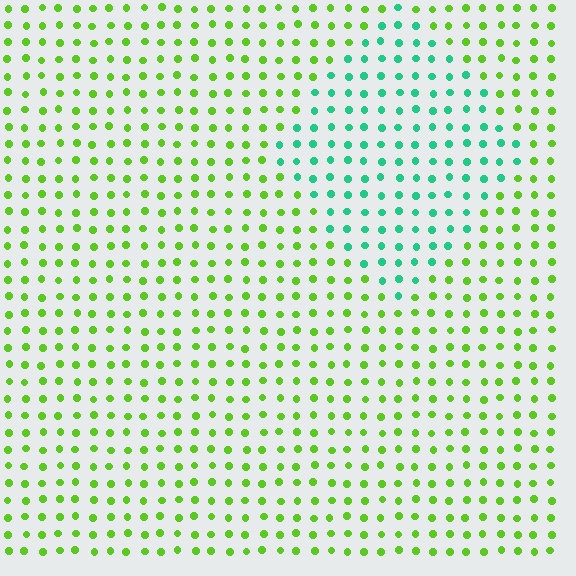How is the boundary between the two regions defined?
The boundary is defined purely by a slight shift in hue (about 57 degrees). Spacing, size, and orientation are identical on both sides.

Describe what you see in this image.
The image is filled with small lime elements in a uniform arrangement. A diamond-shaped region is visible where the elements are tinted to a slightly different hue, forming a subtle color boundary.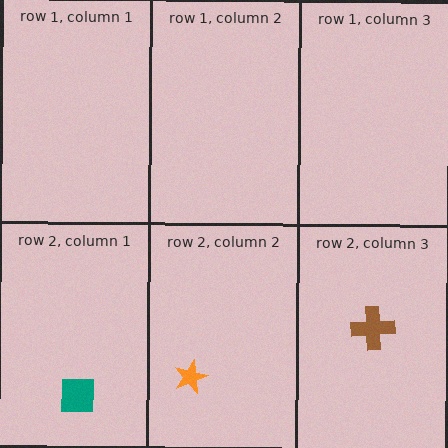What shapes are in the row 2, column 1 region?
The teal square.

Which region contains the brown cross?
The row 2, column 3 region.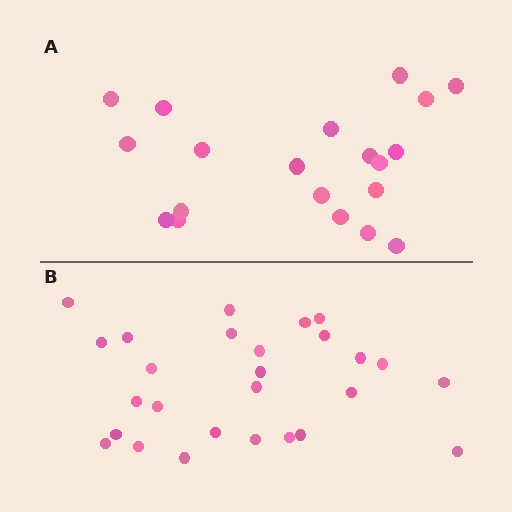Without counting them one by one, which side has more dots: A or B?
Region B (the bottom region) has more dots.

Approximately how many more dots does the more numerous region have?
Region B has roughly 8 or so more dots than region A.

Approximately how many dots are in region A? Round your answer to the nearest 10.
About 20 dots.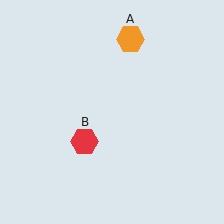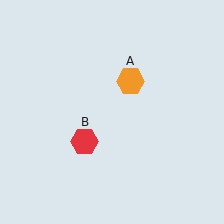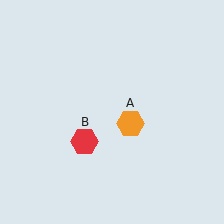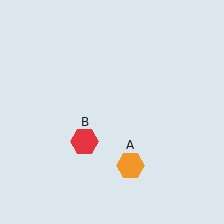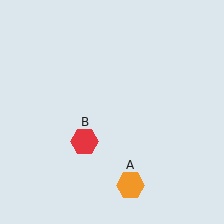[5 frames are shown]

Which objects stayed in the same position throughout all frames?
Red hexagon (object B) remained stationary.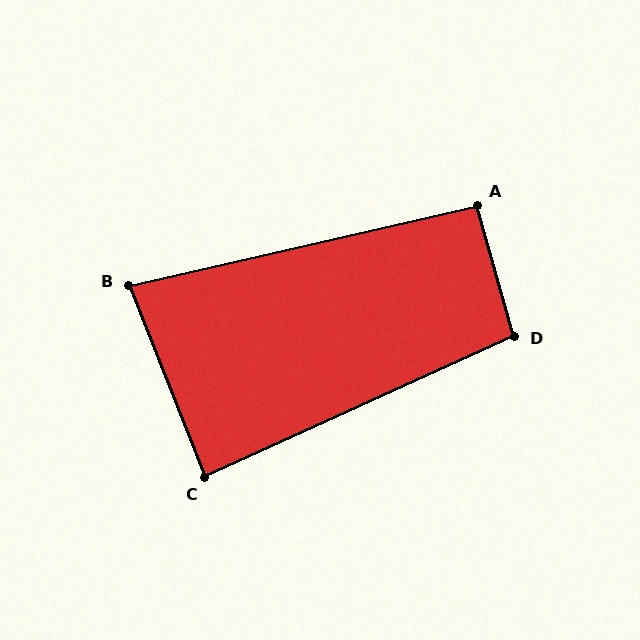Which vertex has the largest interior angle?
D, at approximately 99 degrees.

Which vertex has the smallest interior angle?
B, at approximately 81 degrees.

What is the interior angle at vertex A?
Approximately 93 degrees (approximately right).